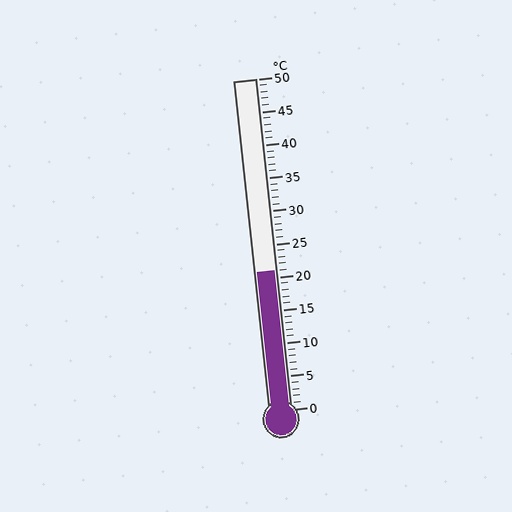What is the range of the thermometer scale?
The thermometer scale ranges from 0°C to 50°C.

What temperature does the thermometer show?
The thermometer shows approximately 21°C.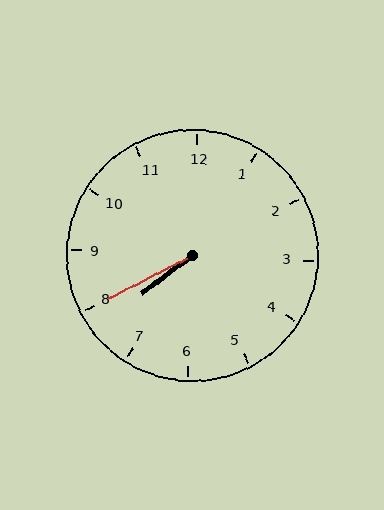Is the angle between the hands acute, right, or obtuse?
It is acute.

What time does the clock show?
7:40.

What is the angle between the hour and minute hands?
Approximately 10 degrees.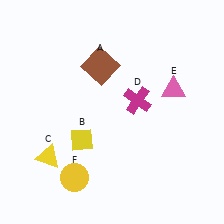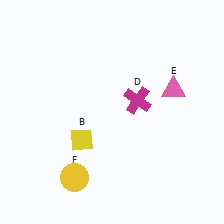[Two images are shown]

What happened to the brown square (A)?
The brown square (A) was removed in Image 2. It was in the top-left area of Image 1.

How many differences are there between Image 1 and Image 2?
There are 2 differences between the two images.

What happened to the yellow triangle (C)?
The yellow triangle (C) was removed in Image 2. It was in the bottom-left area of Image 1.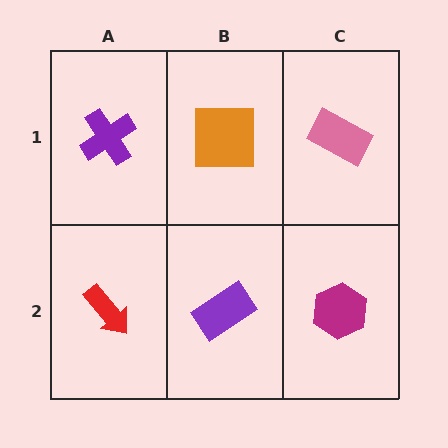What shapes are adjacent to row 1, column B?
A purple rectangle (row 2, column B), a purple cross (row 1, column A), a pink rectangle (row 1, column C).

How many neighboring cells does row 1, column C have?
2.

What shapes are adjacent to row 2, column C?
A pink rectangle (row 1, column C), a purple rectangle (row 2, column B).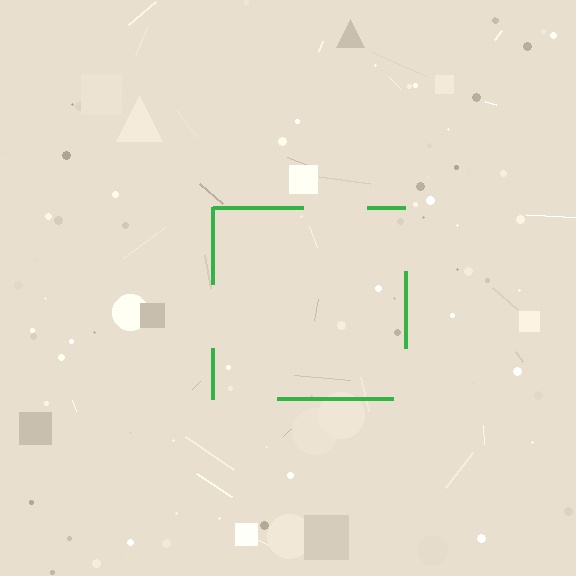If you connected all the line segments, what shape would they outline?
They would outline a square.